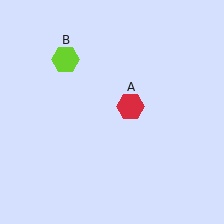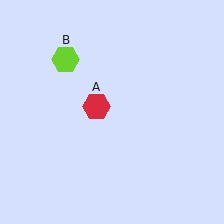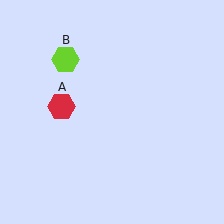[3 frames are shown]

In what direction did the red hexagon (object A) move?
The red hexagon (object A) moved left.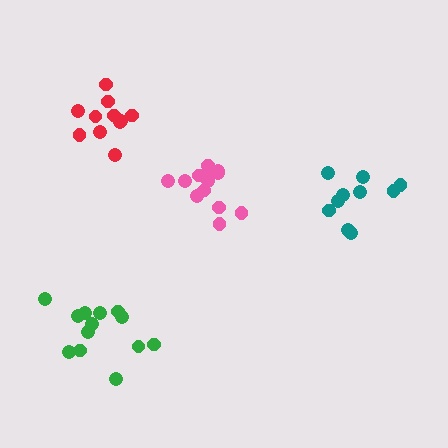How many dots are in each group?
Group 1: 13 dots, Group 2: 11 dots, Group 3: 13 dots, Group 4: 10 dots (47 total).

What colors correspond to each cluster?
The clusters are colored: green, red, pink, teal.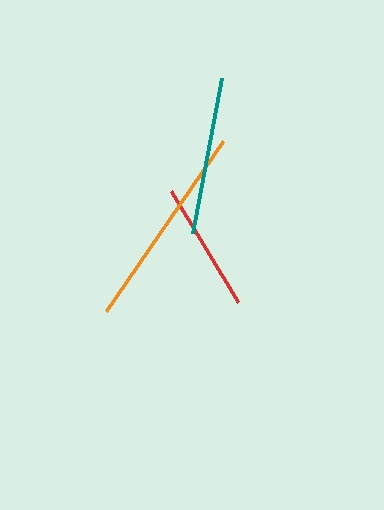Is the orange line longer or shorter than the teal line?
The orange line is longer than the teal line.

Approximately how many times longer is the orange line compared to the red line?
The orange line is approximately 1.6 times the length of the red line.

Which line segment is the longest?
The orange line is the longest at approximately 207 pixels.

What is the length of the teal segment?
The teal segment is approximately 158 pixels long.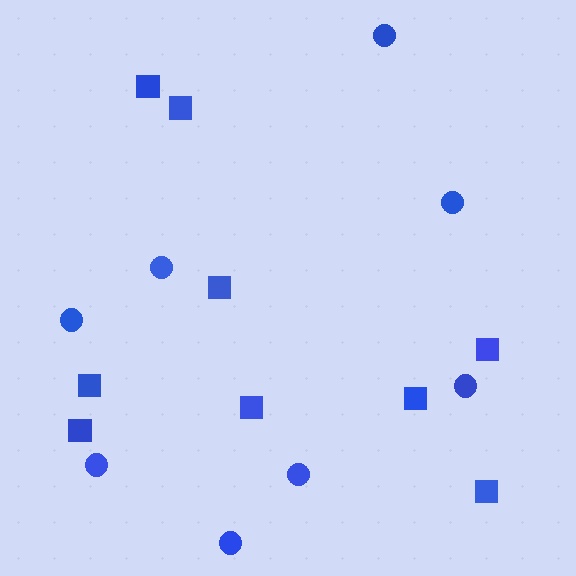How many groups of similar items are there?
There are 2 groups: one group of squares (9) and one group of circles (8).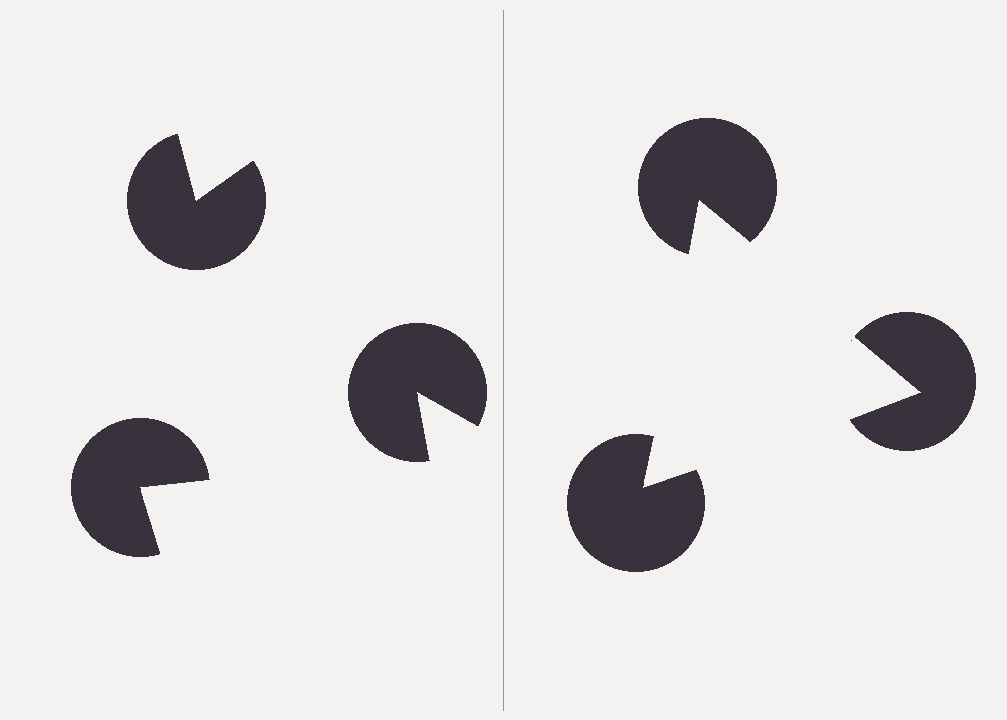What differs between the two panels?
The pac-man discs are positioned identically on both sides; only the wedge orientations differ. On the right they align to a triangle; on the left they are misaligned.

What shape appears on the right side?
An illusory triangle.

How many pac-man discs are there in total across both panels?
6 — 3 on each side.